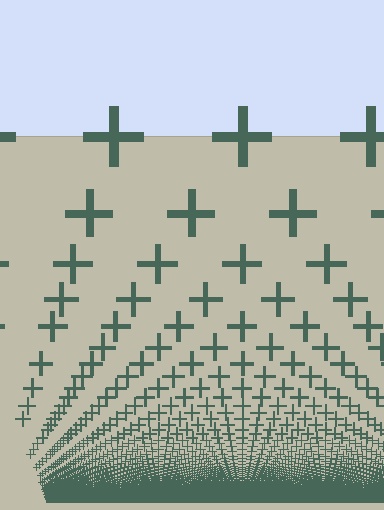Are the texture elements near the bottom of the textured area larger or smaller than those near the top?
Smaller. The gradient is inverted — elements near the bottom are smaller and denser.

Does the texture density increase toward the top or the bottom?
Density increases toward the bottom.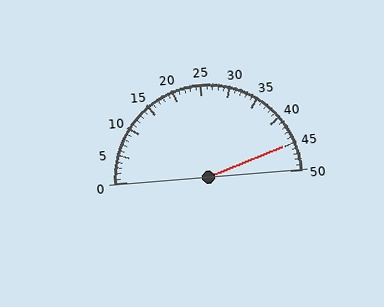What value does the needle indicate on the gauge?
The needle indicates approximately 45.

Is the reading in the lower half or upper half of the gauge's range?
The reading is in the upper half of the range (0 to 50).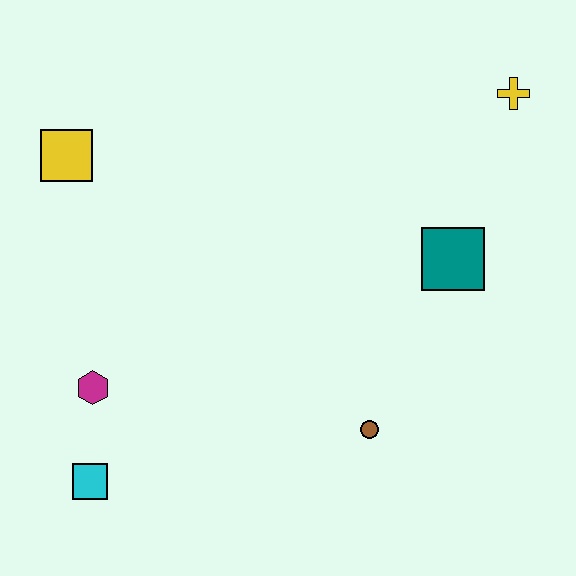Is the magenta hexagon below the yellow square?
Yes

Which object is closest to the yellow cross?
The teal square is closest to the yellow cross.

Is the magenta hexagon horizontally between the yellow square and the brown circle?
Yes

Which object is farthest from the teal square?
The cyan square is farthest from the teal square.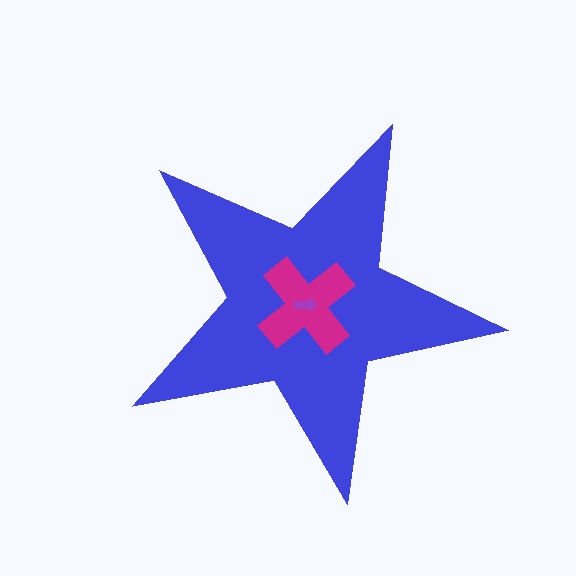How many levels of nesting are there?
3.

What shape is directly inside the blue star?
The magenta cross.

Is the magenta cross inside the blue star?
Yes.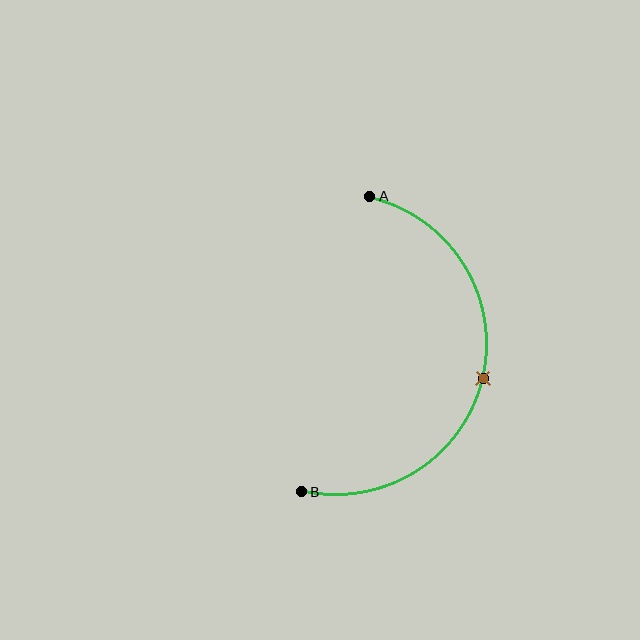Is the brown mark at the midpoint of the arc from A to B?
Yes. The brown mark lies on the arc at equal arc-length from both A and B — it is the arc midpoint.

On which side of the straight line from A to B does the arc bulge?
The arc bulges to the right of the straight line connecting A and B.